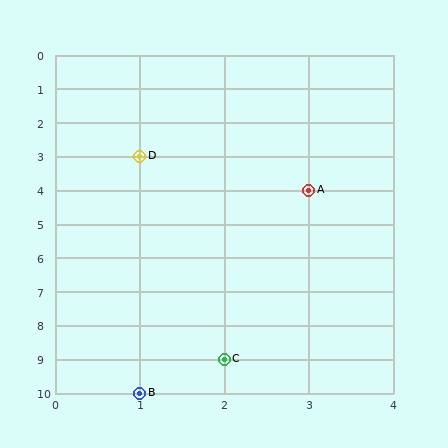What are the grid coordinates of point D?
Point D is at grid coordinates (1, 3).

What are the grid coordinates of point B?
Point B is at grid coordinates (1, 10).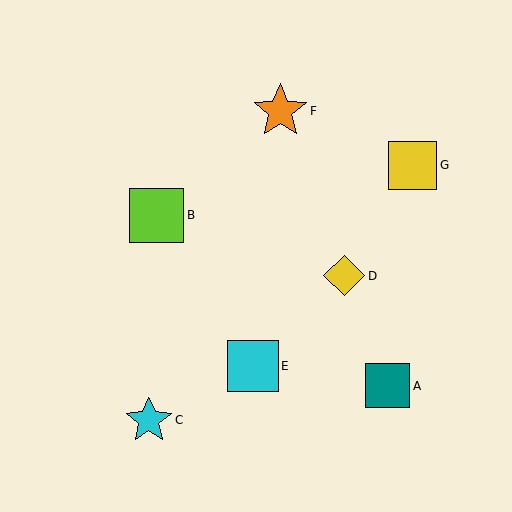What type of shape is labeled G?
Shape G is a yellow square.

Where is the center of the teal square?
The center of the teal square is at (387, 386).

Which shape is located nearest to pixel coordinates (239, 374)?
The cyan square (labeled E) at (253, 366) is nearest to that location.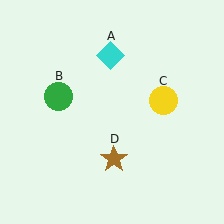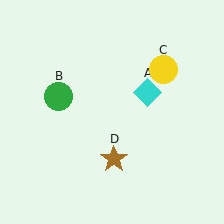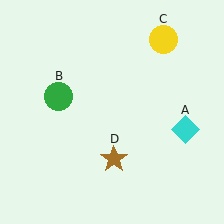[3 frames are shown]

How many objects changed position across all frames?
2 objects changed position: cyan diamond (object A), yellow circle (object C).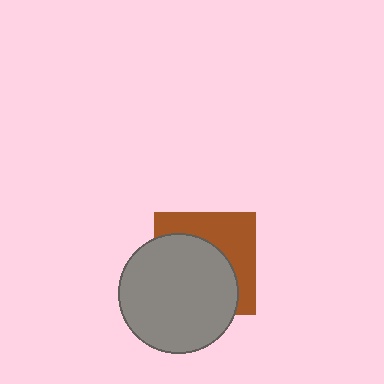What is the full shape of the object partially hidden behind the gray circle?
The partially hidden object is a brown square.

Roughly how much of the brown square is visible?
A small part of it is visible (roughly 42%).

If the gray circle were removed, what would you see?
You would see the complete brown square.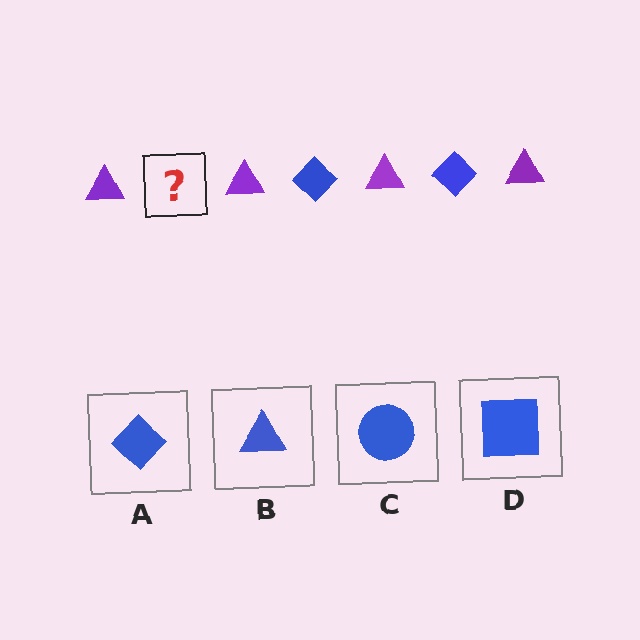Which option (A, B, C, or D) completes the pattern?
A.